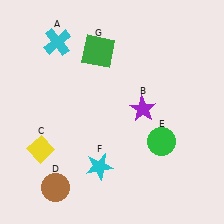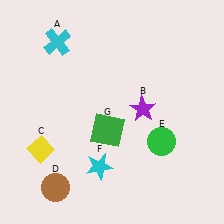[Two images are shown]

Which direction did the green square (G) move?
The green square (G) moved down.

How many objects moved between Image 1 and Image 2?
1 object moved between the two images.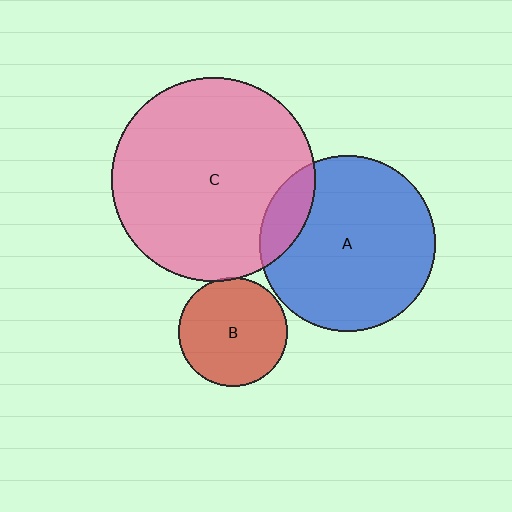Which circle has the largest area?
Circle C (pink).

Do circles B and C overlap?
Yes.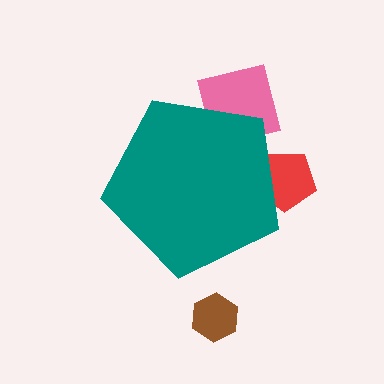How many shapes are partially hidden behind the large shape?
2 shapes are partially hidden.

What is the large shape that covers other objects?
A teal pentagon.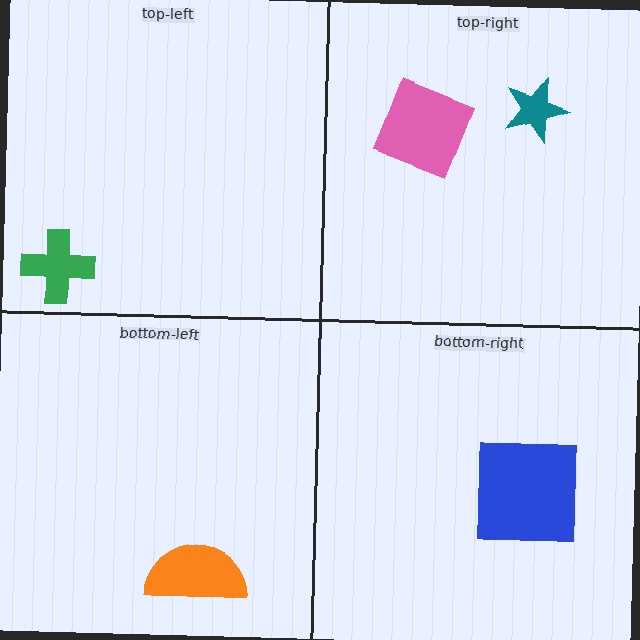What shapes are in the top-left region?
The green cross.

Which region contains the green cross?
The top-left region.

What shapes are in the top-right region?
The teal star, the pink diamond.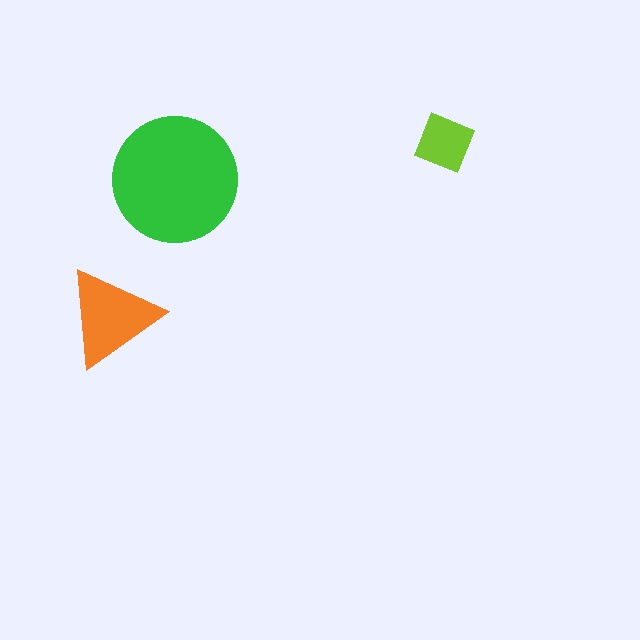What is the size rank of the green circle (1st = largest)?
1st.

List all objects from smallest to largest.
The lime diamond, the orange triangle, the green circle.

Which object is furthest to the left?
The orange triangle is leftmost.